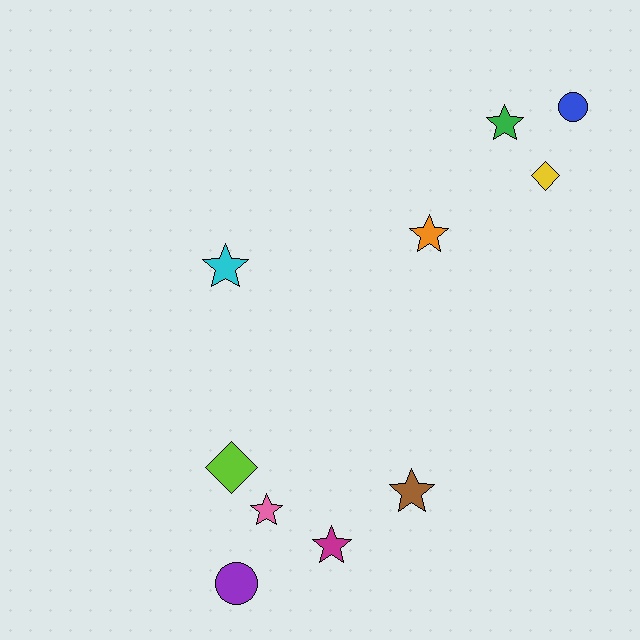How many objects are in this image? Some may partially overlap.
There are 10 objects.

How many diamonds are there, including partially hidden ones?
There are 2 diamonds.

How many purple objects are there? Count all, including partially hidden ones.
There is 1 purple object.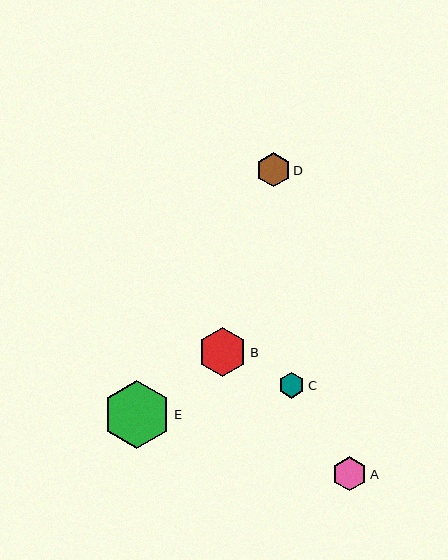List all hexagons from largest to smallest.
From largest to smallest: E, B, A, D, C.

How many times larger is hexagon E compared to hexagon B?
Hexagon E is approximately 1.4 times the size of hexagon B.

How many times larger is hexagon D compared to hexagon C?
Hexagon D is approximately 1.3 times the size of hexagon C.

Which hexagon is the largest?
Hexagon E is the largest with a size of approximately 68 pixels.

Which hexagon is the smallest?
Hexagon C is the smallest with a size of approximately 26 pixels.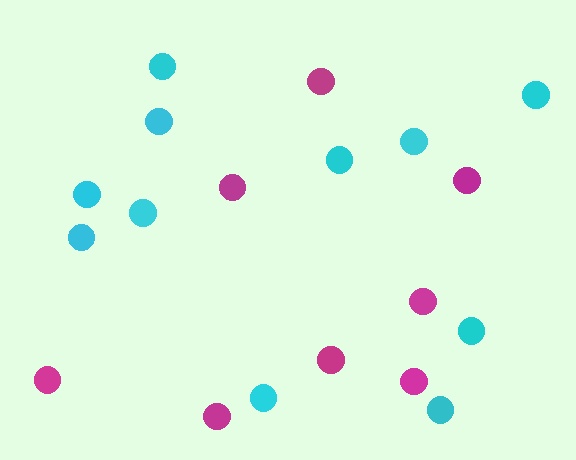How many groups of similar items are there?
There are 2 groups: one group of magenta circles (8) and one group of cyan circles (11).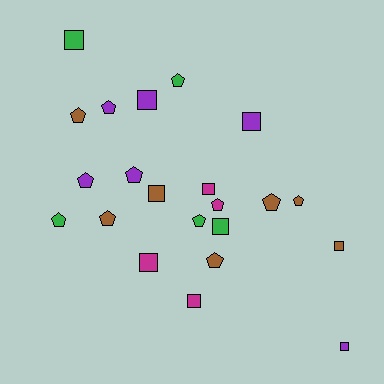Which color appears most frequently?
Brown, with 7 objects.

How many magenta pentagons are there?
There is 1 magenta pentagon.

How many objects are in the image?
There are 22 objects.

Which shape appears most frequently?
Pentagon, with 12 objects.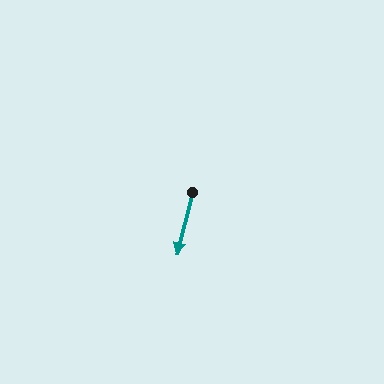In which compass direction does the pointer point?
South.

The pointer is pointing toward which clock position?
Roughly 6 o'clock.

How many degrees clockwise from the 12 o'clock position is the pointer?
Approximately 194 degrees.